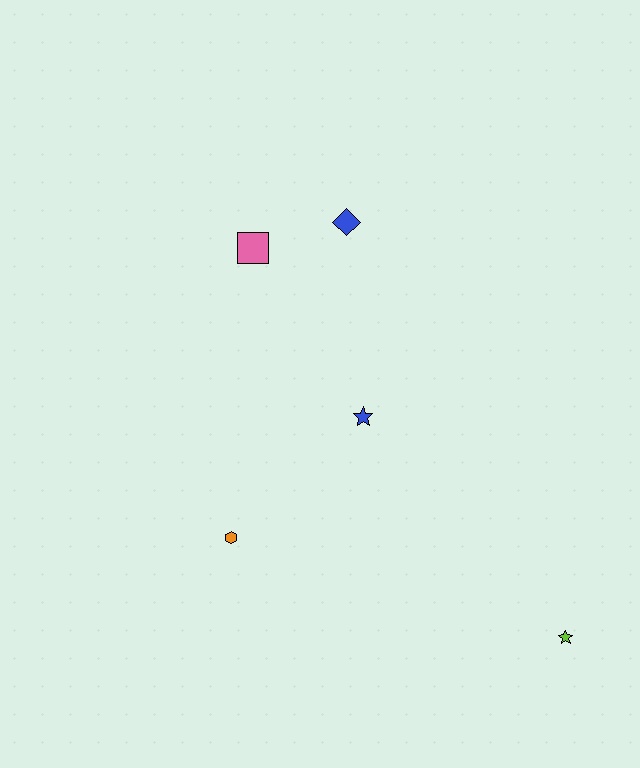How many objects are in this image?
There are 5 objects.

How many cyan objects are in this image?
There are no cyan objects.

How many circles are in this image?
There are no circles.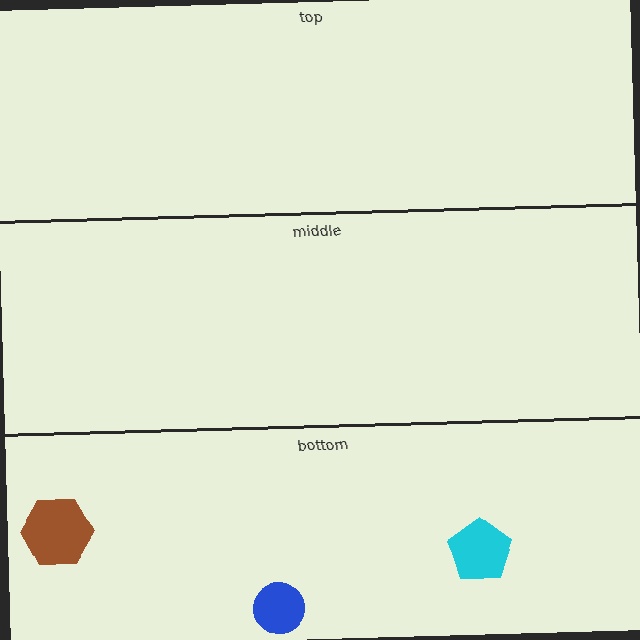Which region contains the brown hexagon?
The bottom region.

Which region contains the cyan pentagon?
The bottom region.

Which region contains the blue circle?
The bottom region.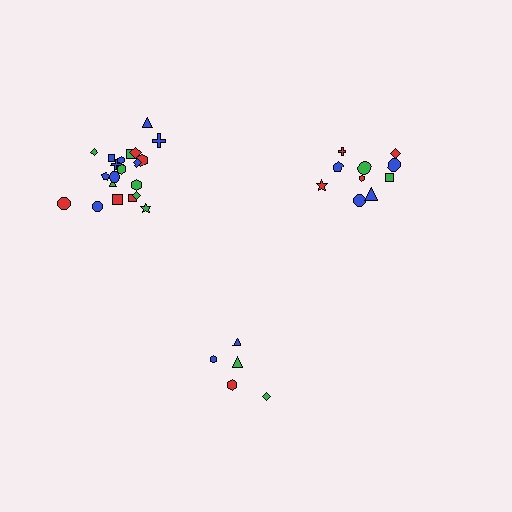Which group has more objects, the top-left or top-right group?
The top-left group.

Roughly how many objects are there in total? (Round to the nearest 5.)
Roughly 35 objects in total.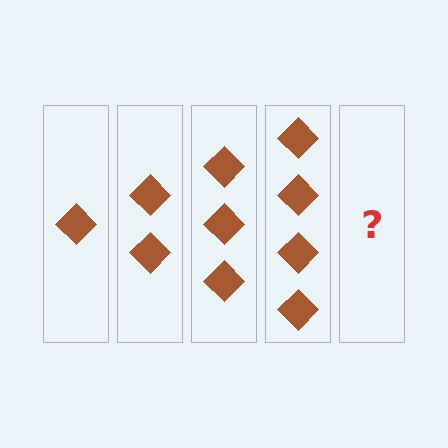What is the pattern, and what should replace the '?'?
The pattern is that each step adds one more diamond. The '?' should be 5 diamonds.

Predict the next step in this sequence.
The next step is 5 diamonds.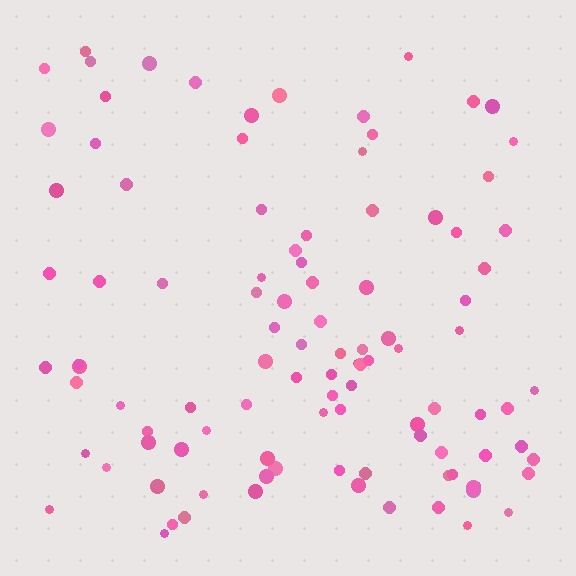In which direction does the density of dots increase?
From top to bottom, with the bottom side densest.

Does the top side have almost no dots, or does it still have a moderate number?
Still a moderate number, just noticeably fewer than the bottom.